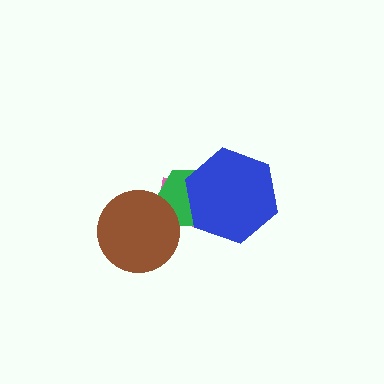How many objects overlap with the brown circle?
2 objects overlap with the brown circle.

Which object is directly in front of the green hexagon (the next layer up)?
The brown circle is directly in front of the green hexagon.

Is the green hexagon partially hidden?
Yes, it is partially covered by another shape.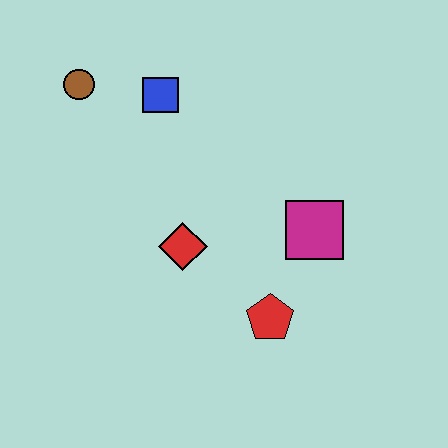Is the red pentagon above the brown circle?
No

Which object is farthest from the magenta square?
The brown circle is farthest from the magenta square.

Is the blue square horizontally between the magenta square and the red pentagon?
No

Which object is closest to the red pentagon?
The magenta square is closest to the red pentagon.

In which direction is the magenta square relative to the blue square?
The magenta square is to the right of the blue square.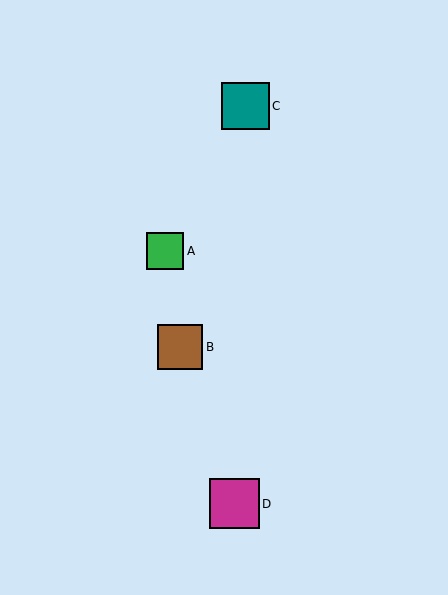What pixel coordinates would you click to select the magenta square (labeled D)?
Click at (234, 504) to select the magenta square D.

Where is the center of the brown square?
The center of the brown square is at (180, 347).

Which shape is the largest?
The magenta square (labeled D) is the largest.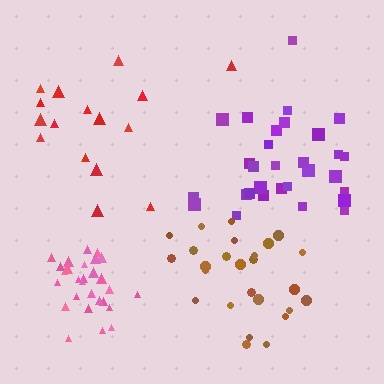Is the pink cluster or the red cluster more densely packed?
Pink.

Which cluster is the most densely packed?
Pink.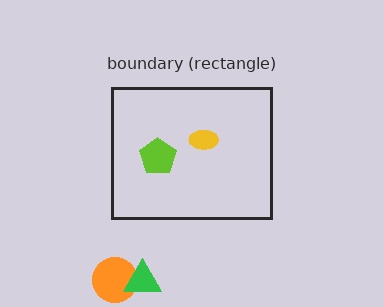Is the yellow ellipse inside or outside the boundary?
Inside.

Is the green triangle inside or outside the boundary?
Outside.